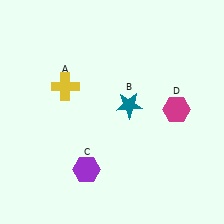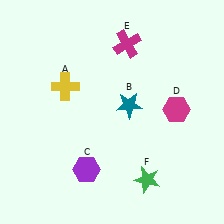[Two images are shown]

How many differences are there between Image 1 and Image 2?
There are 2 differences between the two images.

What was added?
A magenta cross (E), a green star (F) were added in Image 2.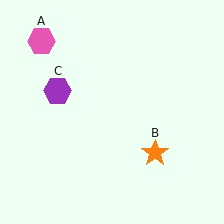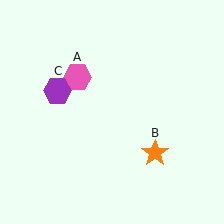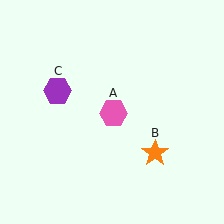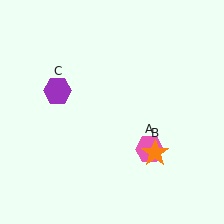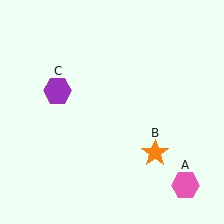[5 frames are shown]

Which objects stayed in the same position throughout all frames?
Orange star (object B) and purple hexagon (object C) remained stationary.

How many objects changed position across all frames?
1 object changed position: pink hexagon (object A).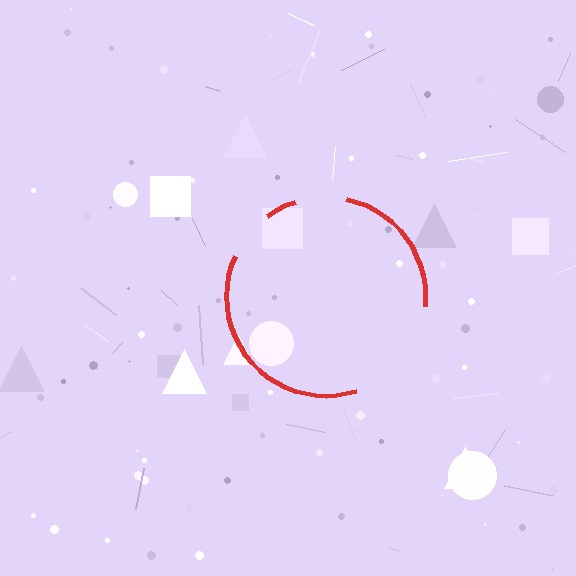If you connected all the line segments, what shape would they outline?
They would outline a circle.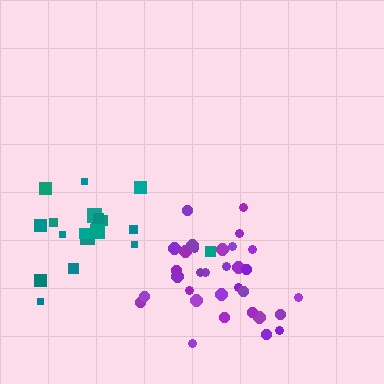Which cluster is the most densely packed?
Purple.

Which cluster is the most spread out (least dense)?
Teal.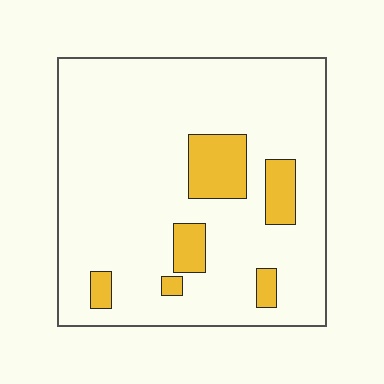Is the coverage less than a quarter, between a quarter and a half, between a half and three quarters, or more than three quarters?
Less than a quarter.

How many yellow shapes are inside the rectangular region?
6.